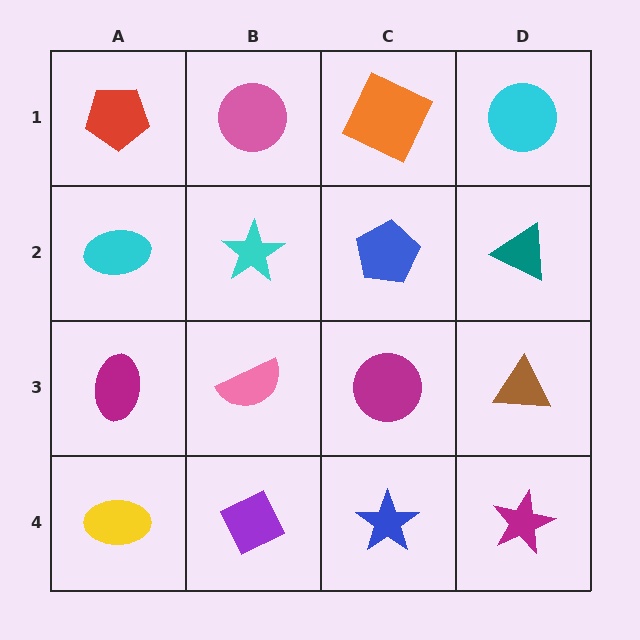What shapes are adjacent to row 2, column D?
A cyan circle (row 1, column D), a brown triangle (row 3, column D), a blue pentagon (row 2, column C).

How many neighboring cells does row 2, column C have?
4.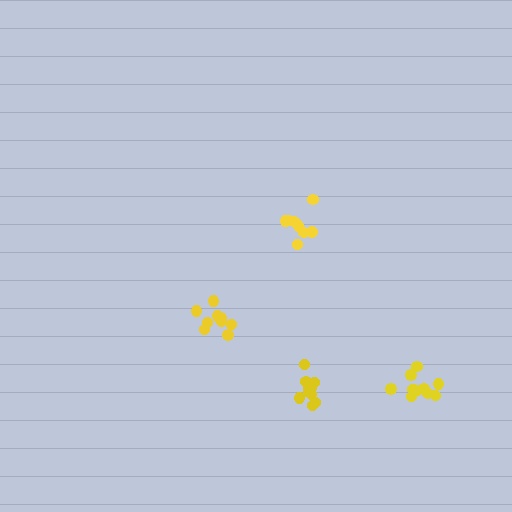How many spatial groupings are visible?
There are 4 spatial groupings.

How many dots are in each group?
Group 1: 9 dots, Group 2: 8 dots, Group 3: 10 dots, Group 4: 11 dots (38 total).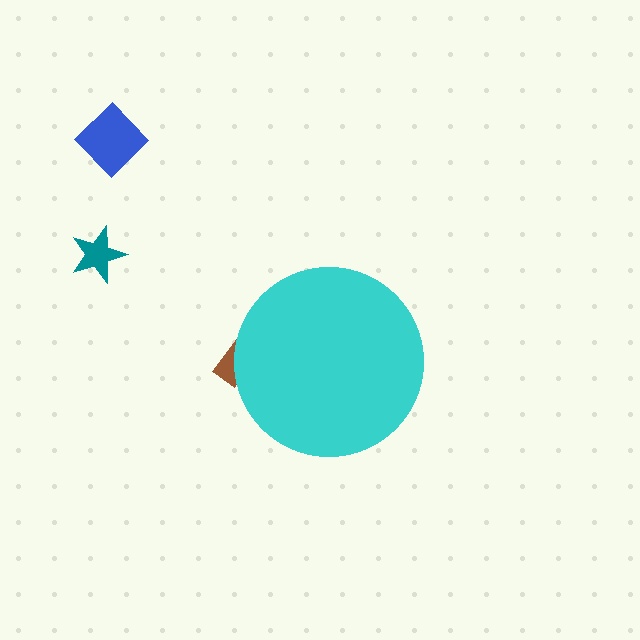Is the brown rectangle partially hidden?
Yes, the brown rectangle is partially hidden behind the cyan circle.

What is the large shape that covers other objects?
A cyan circle.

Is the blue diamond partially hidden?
No, the blue diamond is fully visible.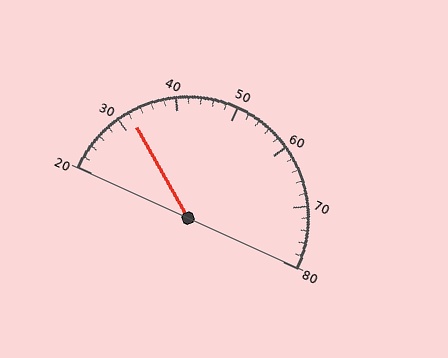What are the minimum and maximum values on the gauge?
The gauge ranges from 20 to 80.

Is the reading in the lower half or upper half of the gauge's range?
The reading is in the lower half of the range (20 to 80).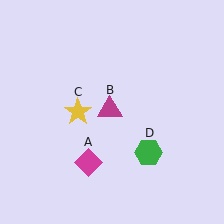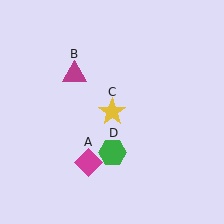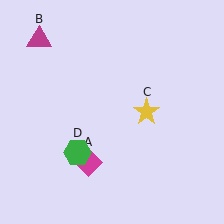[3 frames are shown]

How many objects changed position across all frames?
3 objects changed position: magenta triangle (object B), yellow star (object C), green hexagon (object D).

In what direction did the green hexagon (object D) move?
The green hexagon (object D) moved left.